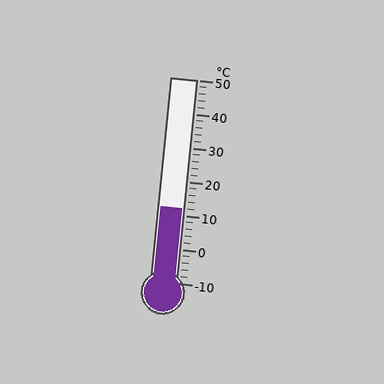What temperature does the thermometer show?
The thermometer shows approximately 12°C.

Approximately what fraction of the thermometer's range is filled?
The thermometer is filled to approximately 35% of its range.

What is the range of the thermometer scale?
The thermometer scale ranges from -10°C to 50°C.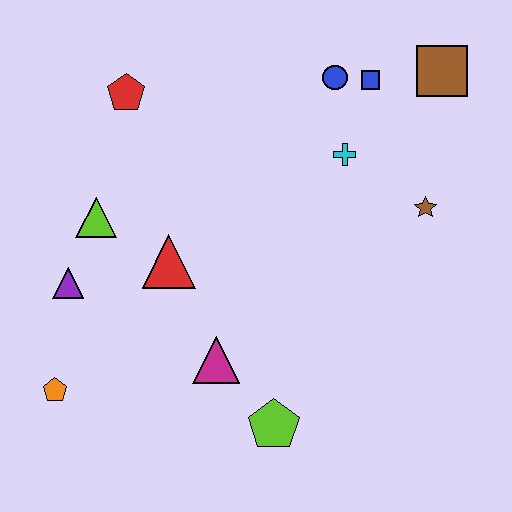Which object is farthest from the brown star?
The orange pentagon is farthest from the brown star.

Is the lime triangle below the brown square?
Yes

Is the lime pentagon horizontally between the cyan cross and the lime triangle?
Yes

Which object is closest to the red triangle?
The lime triangle is closest to the red triangle.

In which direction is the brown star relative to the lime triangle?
The brown star is to the right of the lime triangle.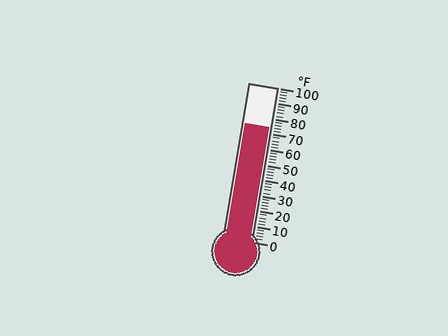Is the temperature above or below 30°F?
The temperature is above 30°F.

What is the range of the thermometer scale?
The thermometer scale ranges from 0°F to 100°F.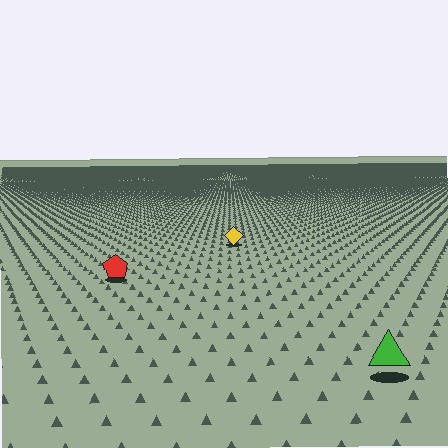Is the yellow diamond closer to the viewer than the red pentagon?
No. The red pentagon is closer — you can tell from the texture gradient: the ground texture is coarser near it.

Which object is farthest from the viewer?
The yellow diamond is farthest from the viewer. It appears smaller and the ground texture around it is denser.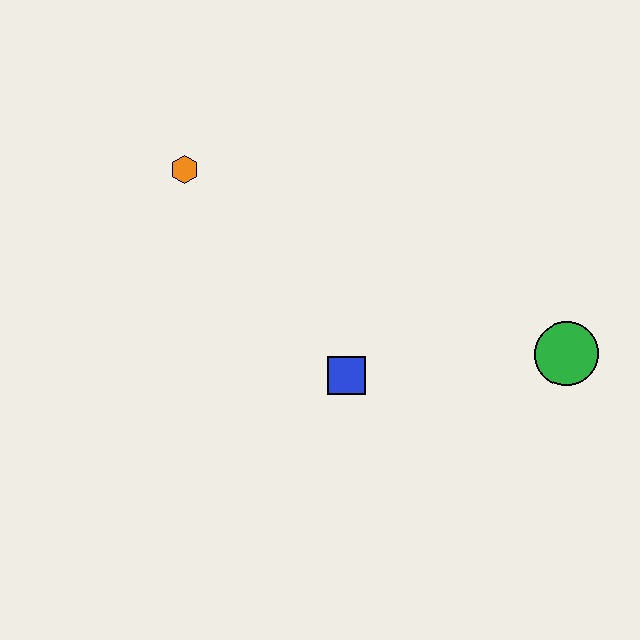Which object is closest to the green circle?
The blue square is closest to the green circle.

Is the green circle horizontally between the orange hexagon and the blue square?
No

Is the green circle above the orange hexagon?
No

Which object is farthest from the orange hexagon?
The green circle is farthest from the orange hexagon.